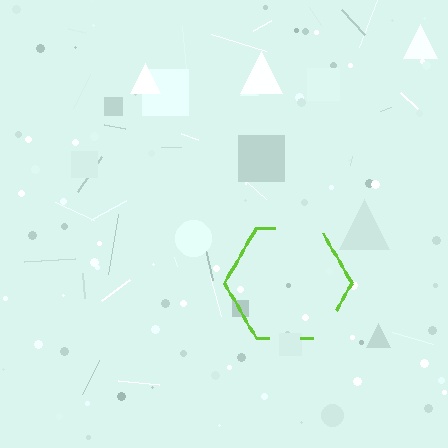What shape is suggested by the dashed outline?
The dashed outline suggests a hexagon.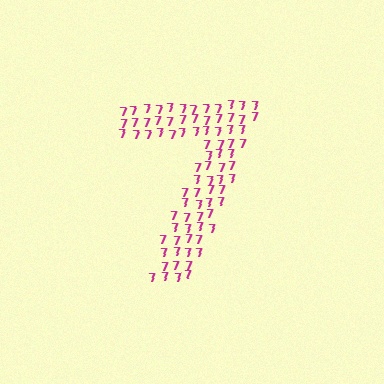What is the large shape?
The large shape is the digit 7.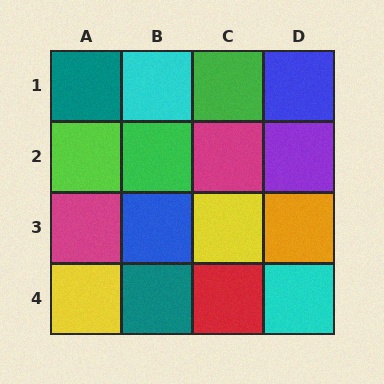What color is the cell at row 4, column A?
Yellow.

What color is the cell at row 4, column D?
Cyan.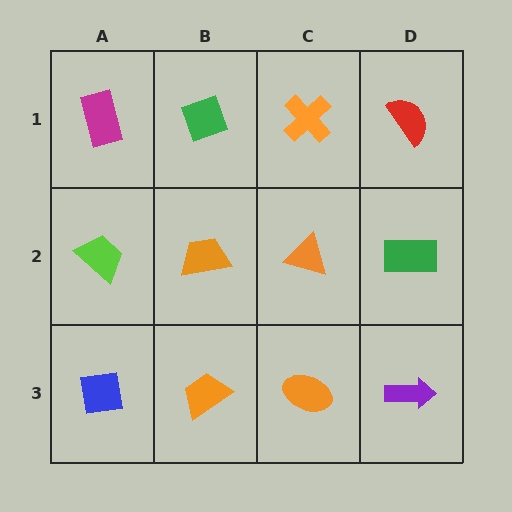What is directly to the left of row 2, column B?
A lime trapezoid.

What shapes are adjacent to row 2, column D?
A red semicircle (row 1, column D), a purple arrow (row 3, column D), an orange triangle (row 2, column C).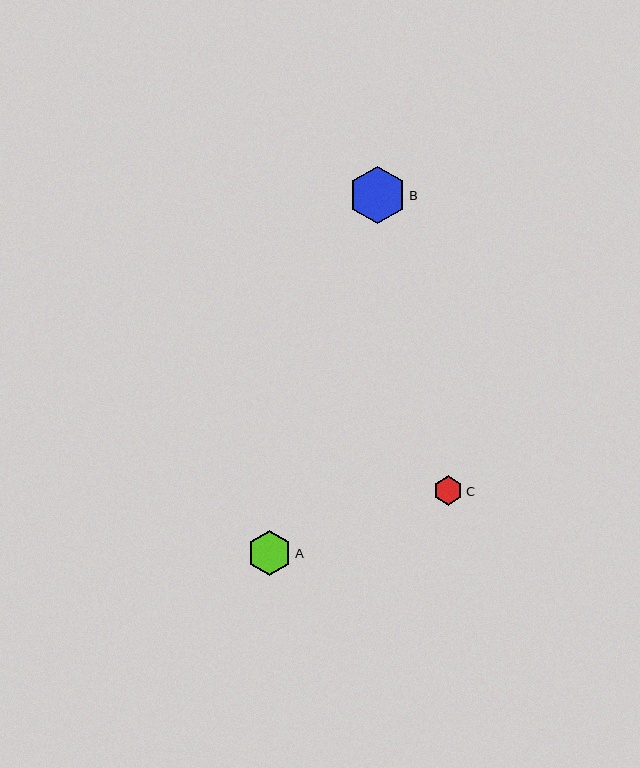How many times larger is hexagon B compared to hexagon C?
Hexagon B is approximately 1.9 times the size of hexagon C.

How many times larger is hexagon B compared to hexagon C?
Hexagon B is approximately 1.9 times the size of hexagon C.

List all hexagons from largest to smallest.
From largest to smallest: B, A, C.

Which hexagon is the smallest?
Hexagon C is the smallest with a size of approximately 30 pixels.